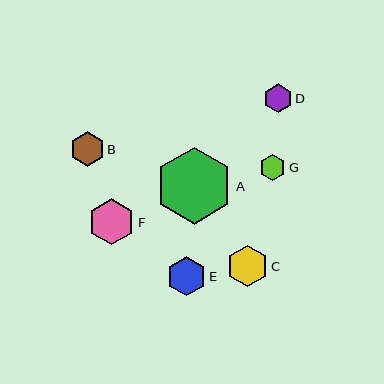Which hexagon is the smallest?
Hexagon G is the smallest with a size of approximately 26 pixels.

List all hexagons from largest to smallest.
From largest to smallest: A, F, C, E, B, D, G.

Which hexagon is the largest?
Hexagon A is the largest with a size of approximately 77 pixels.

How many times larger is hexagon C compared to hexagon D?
Hexagon C is approximately 1.4 times the size of hexagon D.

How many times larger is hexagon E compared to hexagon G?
Hexagon E is approximately 1.5 times the size of hexagon G.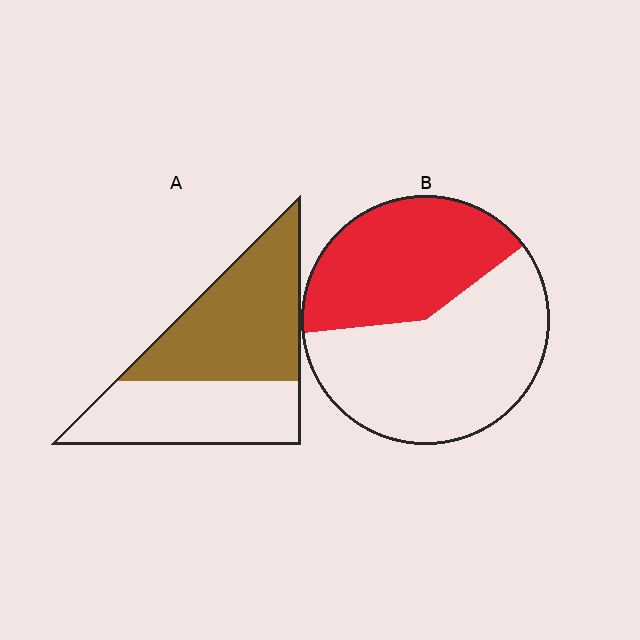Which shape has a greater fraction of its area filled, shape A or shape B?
Shape A.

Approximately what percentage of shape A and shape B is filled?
A is approximately 55% and B is approximately 40%.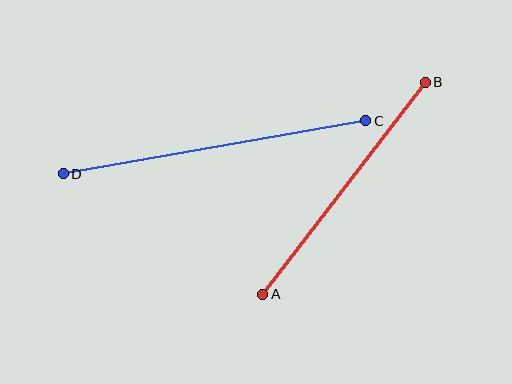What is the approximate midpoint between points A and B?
The midpoint is at approximately (344, 188) pixels.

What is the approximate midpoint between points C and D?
The midpoint is at approximately (214, 147) pixels.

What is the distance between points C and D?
The distance is approximately 307 pixels.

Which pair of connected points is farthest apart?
Points C and D are farthest apart.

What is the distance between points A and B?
The distance is approximately 267 pixels.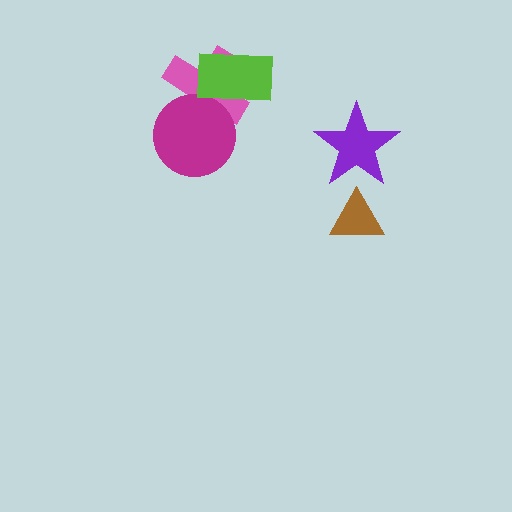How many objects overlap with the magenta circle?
1 object overlaps with the magenta circle.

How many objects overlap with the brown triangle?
0 objects overlap with the brown triangle.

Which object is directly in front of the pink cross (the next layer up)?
The magenta circle is directly in front of the pink cross.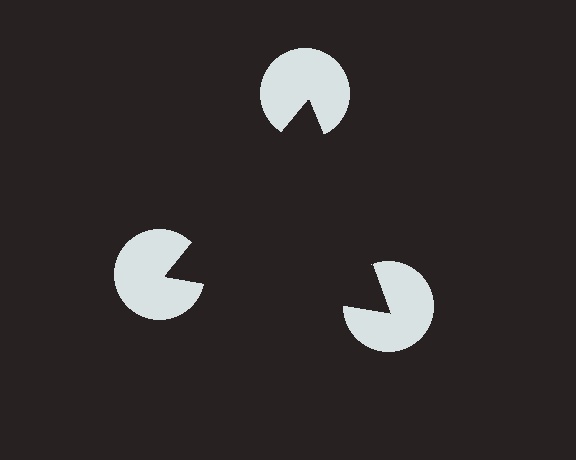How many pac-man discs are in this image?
There are 3 — one at each vertex of the illusory triangle.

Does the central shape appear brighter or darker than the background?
It typically appears slightly darker than the background, even though no actual brightness change is drawn.